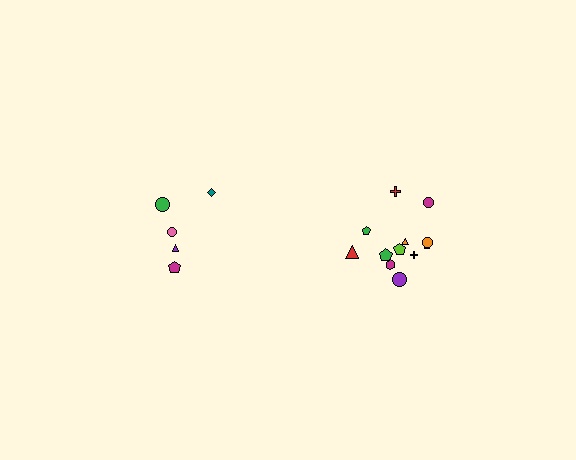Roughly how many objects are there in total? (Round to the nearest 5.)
Roughly 15 objects in total.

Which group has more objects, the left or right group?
The right group.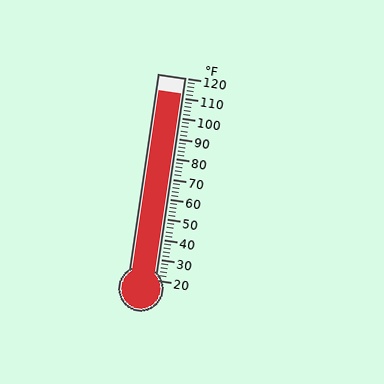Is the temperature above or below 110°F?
The temperature is above 110°F.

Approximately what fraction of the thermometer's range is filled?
The thermometer is filled to approximately 90% of its range.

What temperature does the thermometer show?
The thermometer shows approximately 112°F.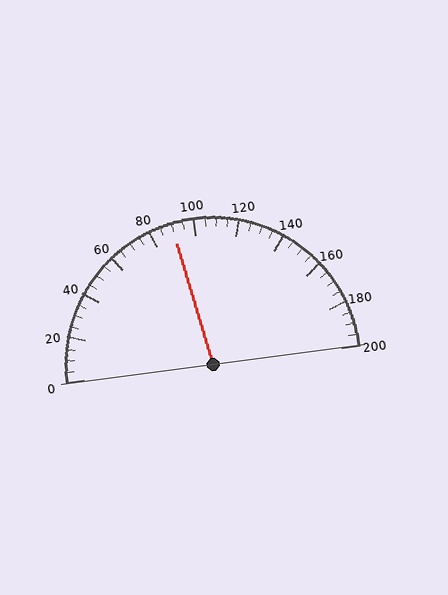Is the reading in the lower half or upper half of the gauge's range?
The reading is in the lower half of the range (0 to 200).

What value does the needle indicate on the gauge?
The needle indicates approximately 90.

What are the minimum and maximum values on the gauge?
The gauge ranges from 0 to 200.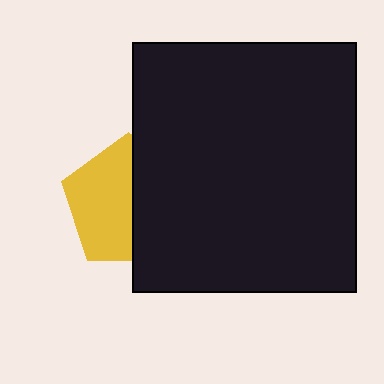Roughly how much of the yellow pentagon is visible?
About half of it is visible (roughly 53%).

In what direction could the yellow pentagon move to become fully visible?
The yellow pentagon could move left. That would shift it out from behind the black rectangle entirely.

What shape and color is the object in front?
The object in front is a black rectangle.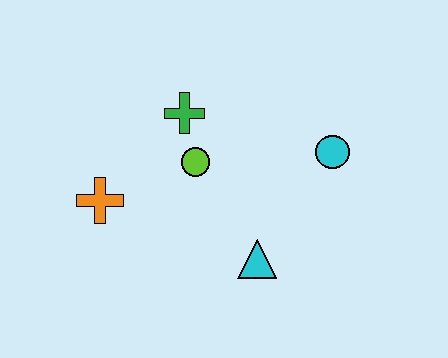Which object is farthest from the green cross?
The cyan triangle is farthest from the green cross.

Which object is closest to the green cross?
The lime circle is closest to the green cross.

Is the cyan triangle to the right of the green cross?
Yes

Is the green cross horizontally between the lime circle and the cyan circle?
No